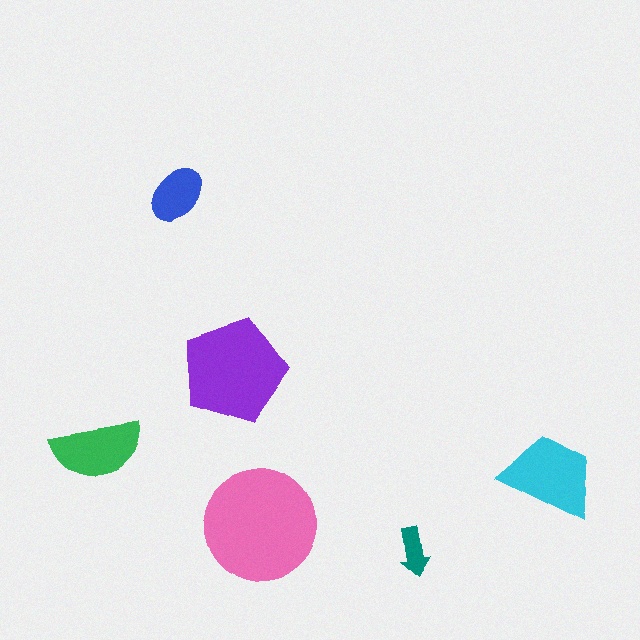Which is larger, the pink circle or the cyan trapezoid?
The pink circle.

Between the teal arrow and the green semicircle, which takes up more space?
The green semicircle.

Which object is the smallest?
The teal arrow.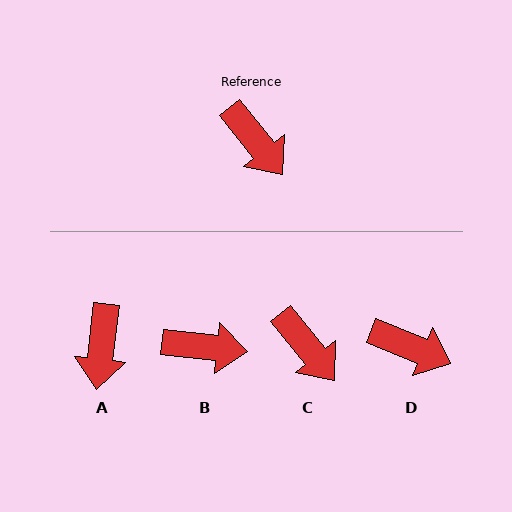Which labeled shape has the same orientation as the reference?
C.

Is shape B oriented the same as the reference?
No, it is off by about 45 degrees.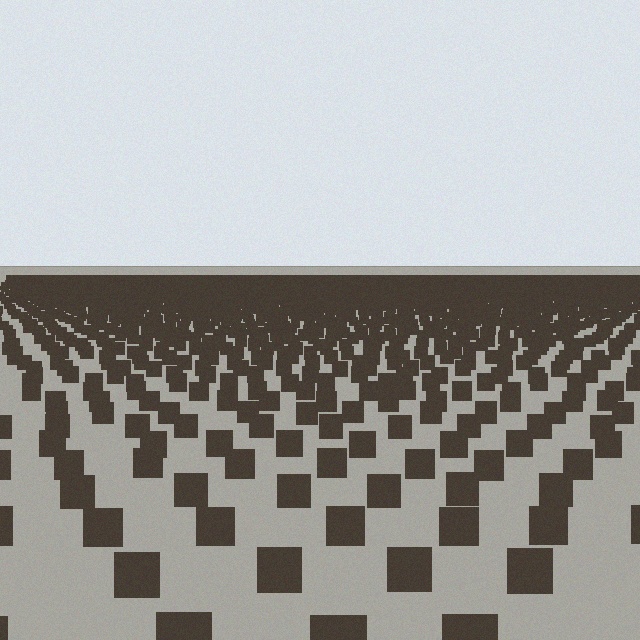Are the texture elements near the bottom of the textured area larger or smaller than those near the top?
Larger. Near the bottom, elements are closer to the viewer and appear at a bigger on-screen size.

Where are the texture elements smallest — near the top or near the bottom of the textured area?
Near the top.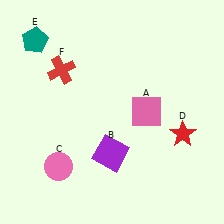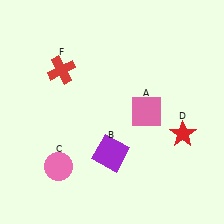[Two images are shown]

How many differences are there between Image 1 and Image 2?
There is 1 difference between the two images.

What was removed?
The teal pentagon (E) was removed in Image 2.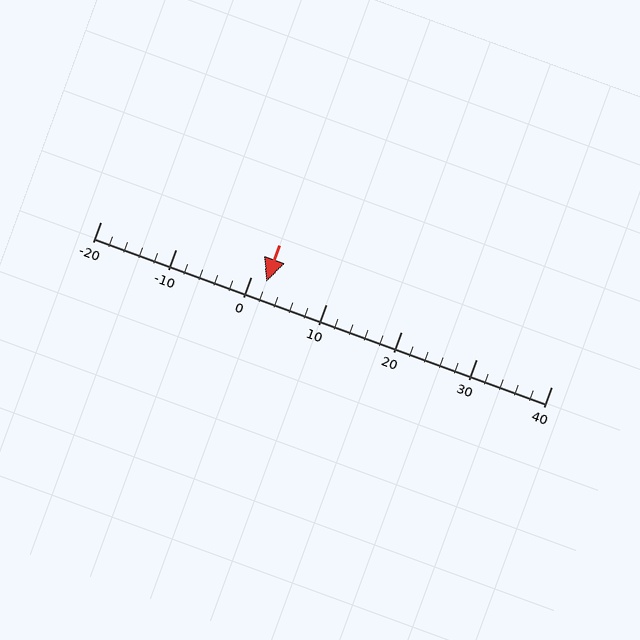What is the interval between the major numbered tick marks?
The major tick marks are spaced 10 units apart.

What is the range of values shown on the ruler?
The ruler shows values from -20 to 40.